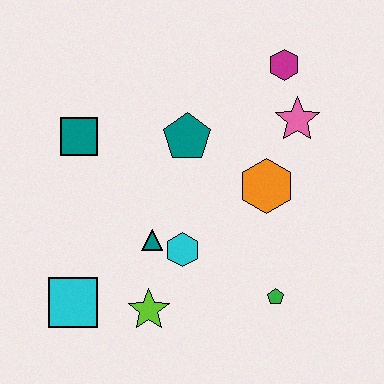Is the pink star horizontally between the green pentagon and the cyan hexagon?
No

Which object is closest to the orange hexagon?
The pink star is closest to the orange hexagon.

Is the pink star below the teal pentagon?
No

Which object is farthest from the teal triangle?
The magenta hexagon is farthest from the teal triangle.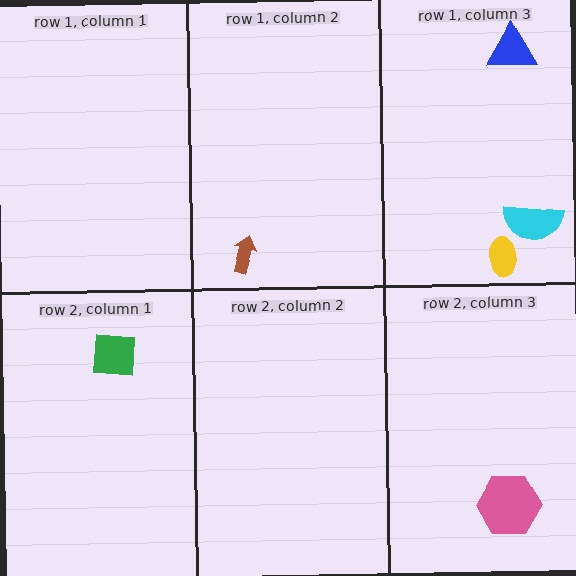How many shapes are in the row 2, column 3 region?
1.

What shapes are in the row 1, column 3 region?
The yellow ellipse, the cyan semicircle, the blue triangle.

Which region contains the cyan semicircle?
The row 1, column 3 region.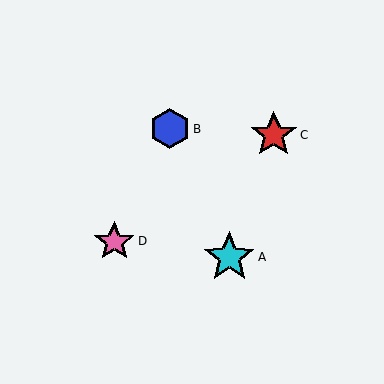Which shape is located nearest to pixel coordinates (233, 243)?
The cyan star (labeled A) at (229, 257) is nearest to that location.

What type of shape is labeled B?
Shape B is a blue hexagon.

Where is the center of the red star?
The center of the red star is at (274, 135).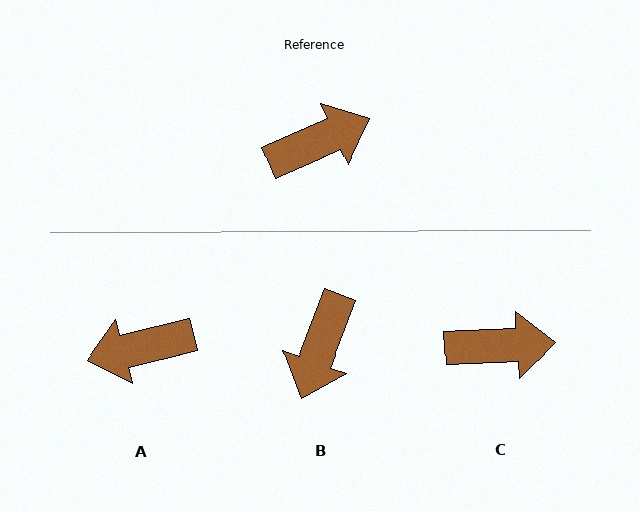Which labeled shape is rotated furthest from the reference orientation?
A, about 170 degrees away.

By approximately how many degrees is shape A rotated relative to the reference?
Approximately 170 degrees counter-clockwise.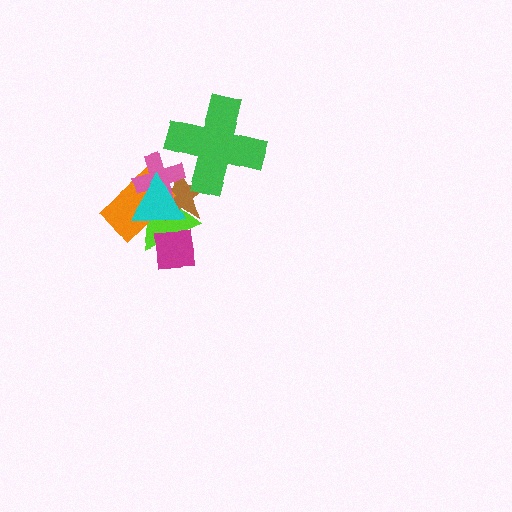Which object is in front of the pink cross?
The cyan triangle is in front of the pink cross.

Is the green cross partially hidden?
Yes, it is partially covered by another shape.